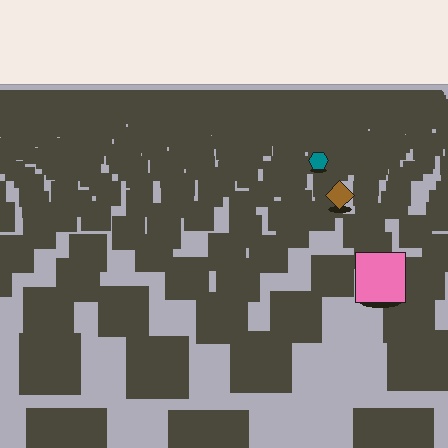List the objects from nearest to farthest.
From nearest to farthest: the pink square, the brown diamond, the teal hexagon.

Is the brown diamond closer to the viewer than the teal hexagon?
Yes. The brown diamond is closer — you can tell from the texture gradient: the ground texture is coarser near it.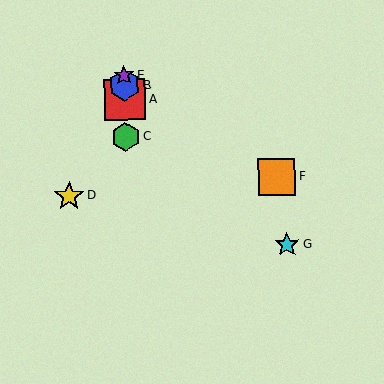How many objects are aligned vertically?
4 objects (A, B, C, E) are aligned vertically.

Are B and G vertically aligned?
No, B is at x≈124 and G is at x≈287.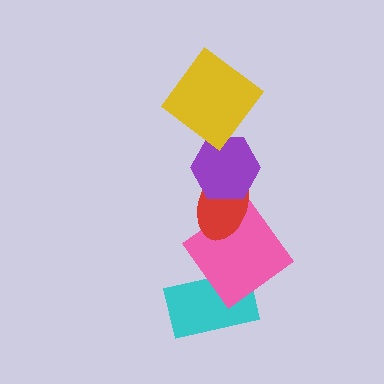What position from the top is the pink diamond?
The pink diamond is 4th from the top.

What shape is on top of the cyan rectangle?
The pink diamond is on top of the cyan rectangle.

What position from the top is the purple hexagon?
The purple hexagon is 2nd from the top.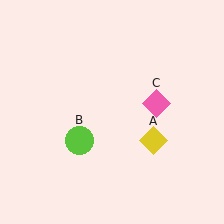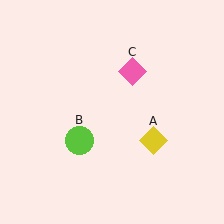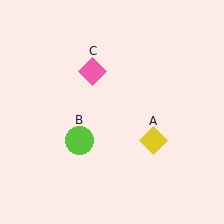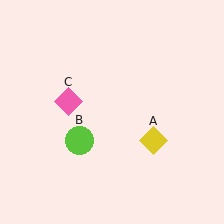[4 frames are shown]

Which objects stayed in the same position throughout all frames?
Yellow diamond (object A) and lime circle (object B) remained stationary.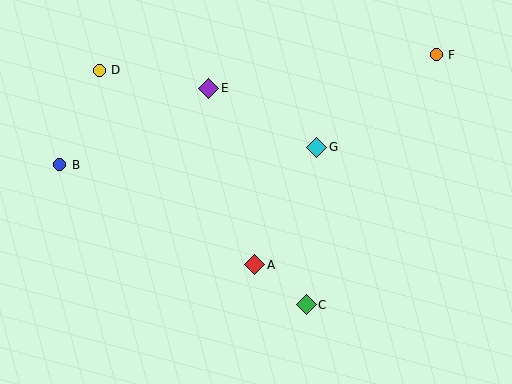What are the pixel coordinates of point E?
Point E is at (209, 88).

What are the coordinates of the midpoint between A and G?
The midpoint between A and G is at (286, 206).